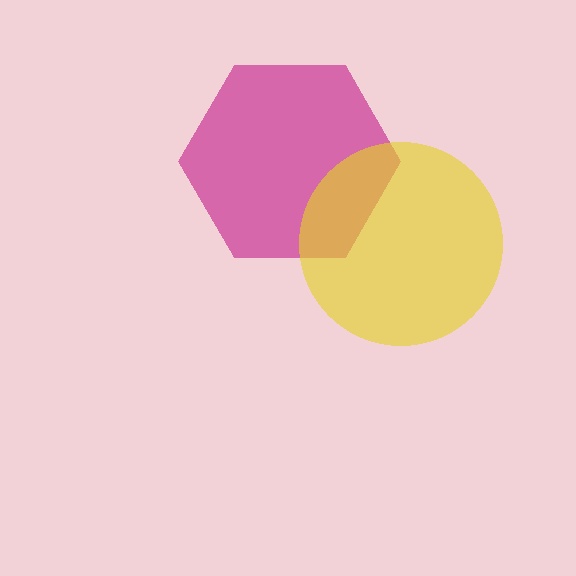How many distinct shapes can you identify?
There are 2 distinct shapes: a magenta hexagon, a yellow circle.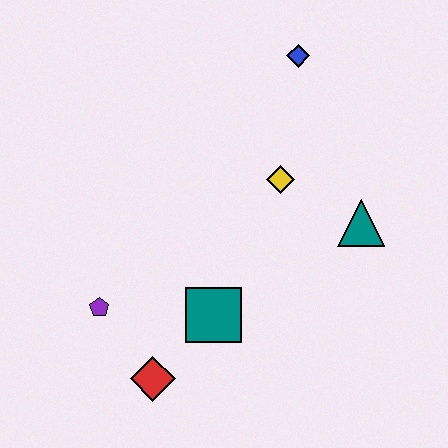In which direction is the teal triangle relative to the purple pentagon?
The teal triangle is to the right of the purple pentagon.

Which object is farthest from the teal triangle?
The purple pentagon is farthest from the teal triangle.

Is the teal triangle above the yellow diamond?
No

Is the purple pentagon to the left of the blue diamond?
Yes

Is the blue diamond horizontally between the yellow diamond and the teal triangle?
Yes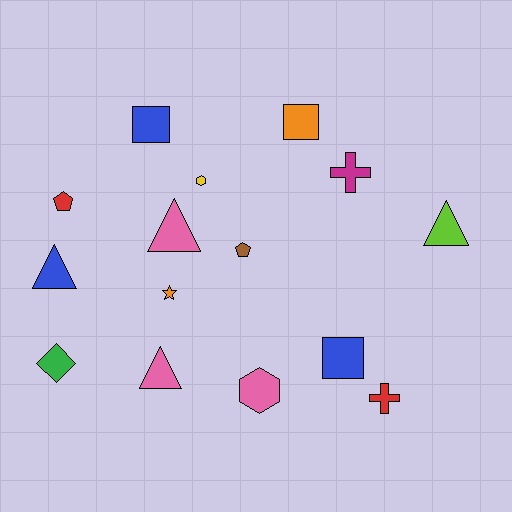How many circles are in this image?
There are no circles.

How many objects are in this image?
There are 15 objects.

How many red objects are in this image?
There are 2 red objects.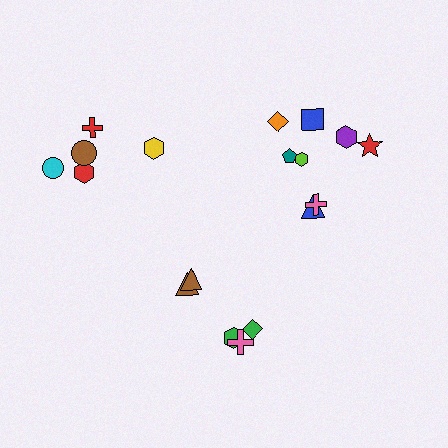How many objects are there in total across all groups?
There are 18 objects.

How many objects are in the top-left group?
There are 5 objects.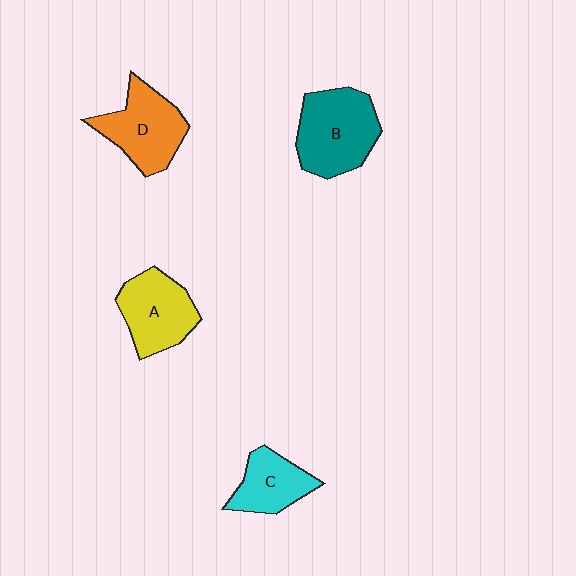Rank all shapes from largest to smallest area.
From largest to smallest: B (teal), D (orange), A (yellow), C (cyan).